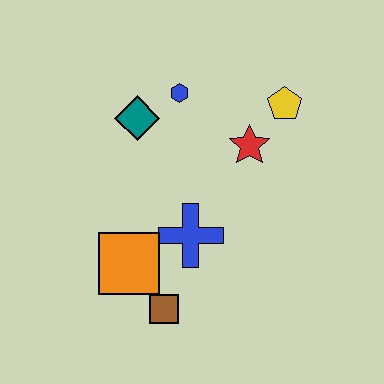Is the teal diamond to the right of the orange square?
Yes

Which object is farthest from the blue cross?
The yellow pentagon is farthest from the blue cross.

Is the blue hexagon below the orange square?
No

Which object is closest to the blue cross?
The orange square is closest to the blue cross.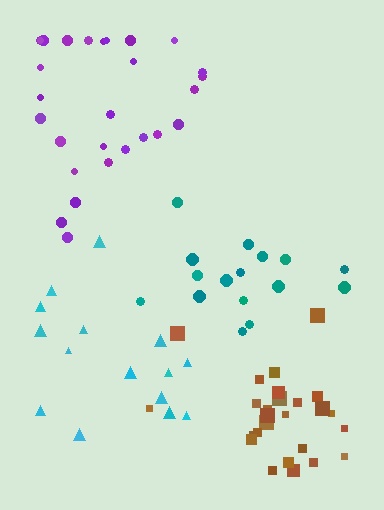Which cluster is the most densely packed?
Brown.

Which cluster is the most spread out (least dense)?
Cyan.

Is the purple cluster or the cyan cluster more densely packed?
Purple.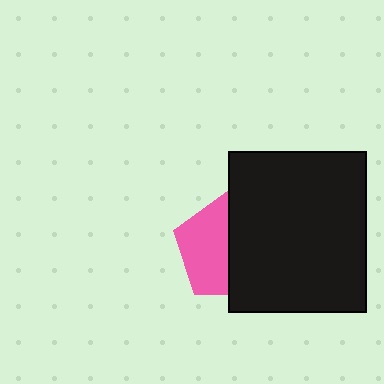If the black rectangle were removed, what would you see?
You would see the complete pink pentagon.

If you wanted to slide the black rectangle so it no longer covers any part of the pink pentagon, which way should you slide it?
Slide it right — that is the most direct way to separate the two shapes.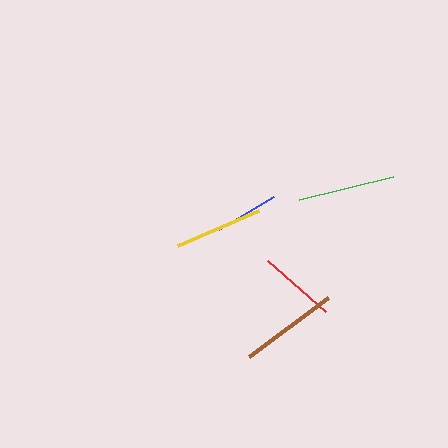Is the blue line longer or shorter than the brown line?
The brown line is longer than the blue line.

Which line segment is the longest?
The brown line is the longest at approximately 99 pixels.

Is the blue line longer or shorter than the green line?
The green line is longer than the blue line.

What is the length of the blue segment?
The blue segment is approximately 64 pixels long.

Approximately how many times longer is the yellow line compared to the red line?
The yellow line is approximately 1.1 times the length of the red line.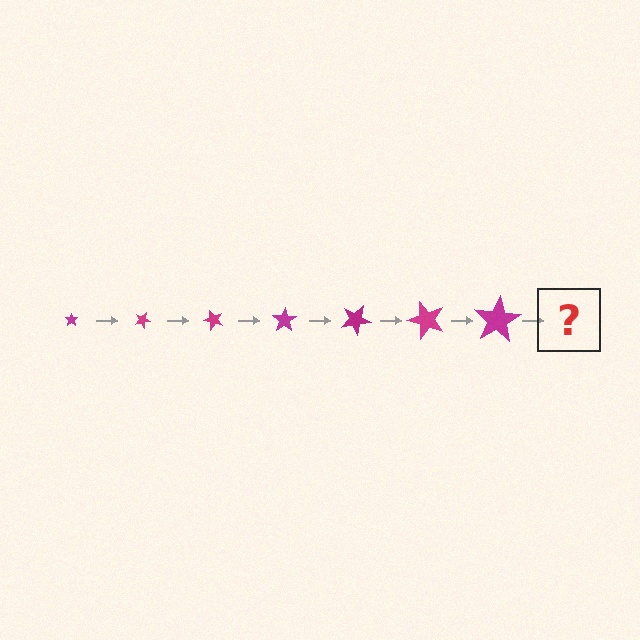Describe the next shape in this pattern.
It should be a star, larger than the previous one and rotated 175 degrees from the start.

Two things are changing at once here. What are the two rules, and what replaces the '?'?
The two rules are that the star grows larger each step and it rotates 25 degrees each step. The '?' should be a star, larger than the previous one and rotated 175 degrees from the start.